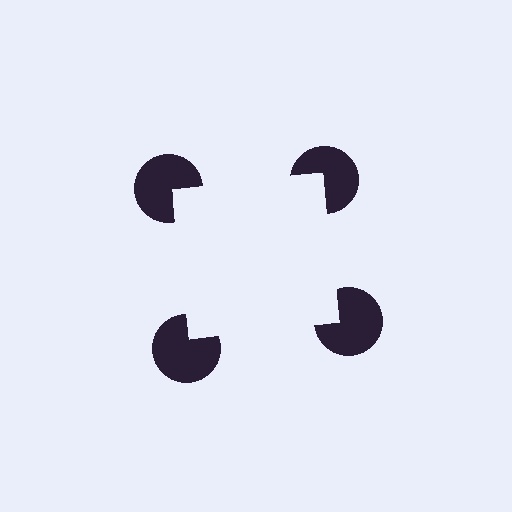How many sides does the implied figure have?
4 sides.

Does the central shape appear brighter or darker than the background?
It typically appears slightly brighter than the background, even though no actual brightness change is drawn.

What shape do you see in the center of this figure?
An illusory square — its edges are inferred from the aligned wedge cuts in the pac-man discs, not physically drawn.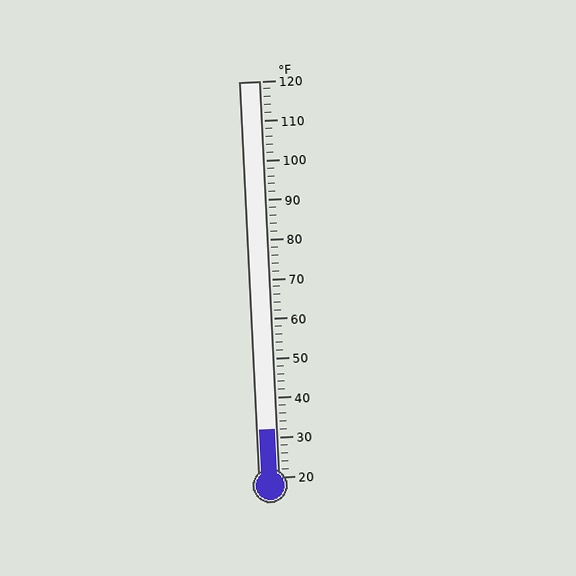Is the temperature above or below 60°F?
The temperature is below 60°F.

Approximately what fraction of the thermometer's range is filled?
The thermometer is filled to approximately 10% of its range.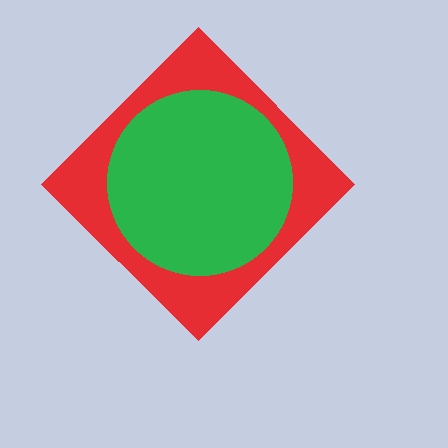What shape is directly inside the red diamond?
The green circle.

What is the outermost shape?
The red diamond.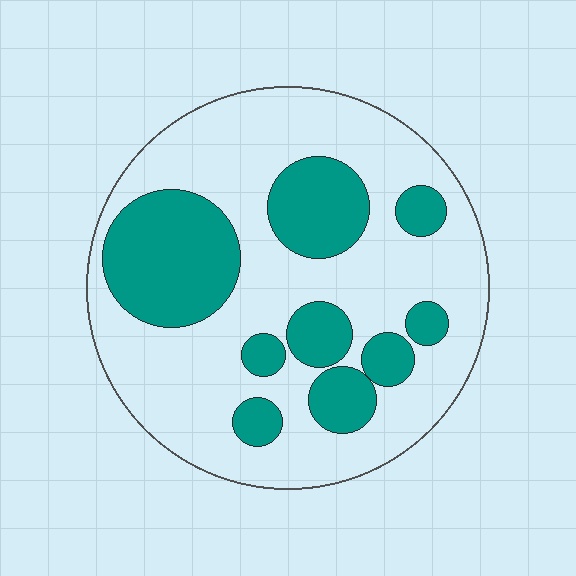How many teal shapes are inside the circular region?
9.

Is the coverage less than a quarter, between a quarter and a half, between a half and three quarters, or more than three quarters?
Between a quarter and a half.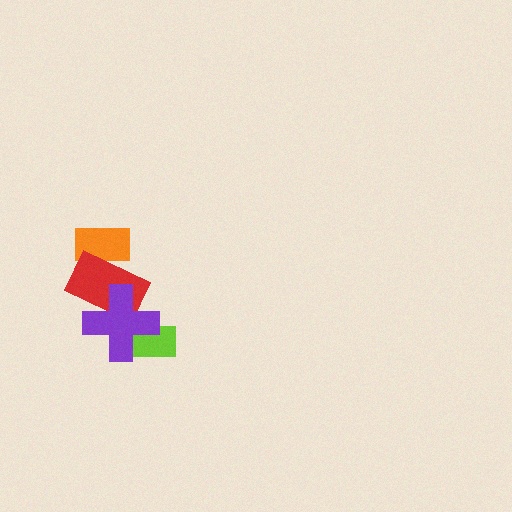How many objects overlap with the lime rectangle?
1 object overlaps with the lime rectangle.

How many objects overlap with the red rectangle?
2 objects overlap with the red rectangle.